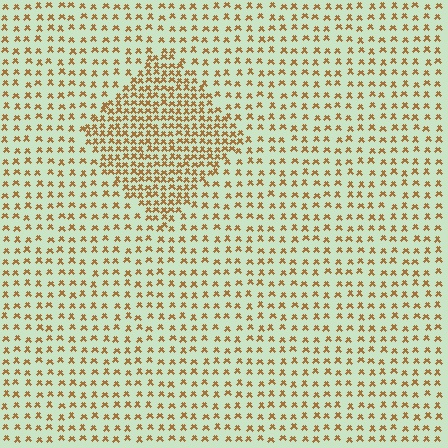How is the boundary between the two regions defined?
The boundary is defined by a change in element density (approximately 2.1x ratio). All elements are the same color, size, and shape.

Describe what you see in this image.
The image contains small brown elements arranged at two different densities. A diamond-shaped region is visible where the elements are more densely packed than the surrounding area.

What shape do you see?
I see a diamond.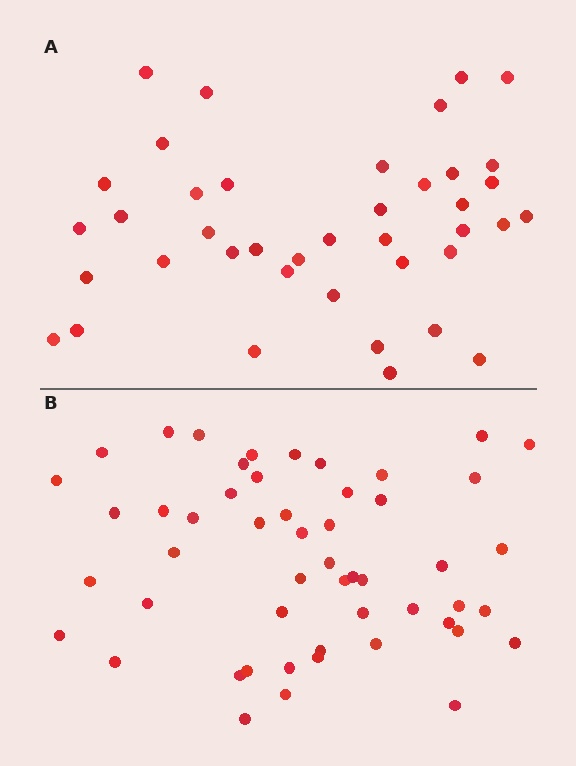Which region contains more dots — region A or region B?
Region B (the bottom region) has more dots.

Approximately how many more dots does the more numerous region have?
Region B has roughly 12 or so more dots than region A.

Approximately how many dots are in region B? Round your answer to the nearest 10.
About 50 dots. (The exact count is 52, which rounds to 50.)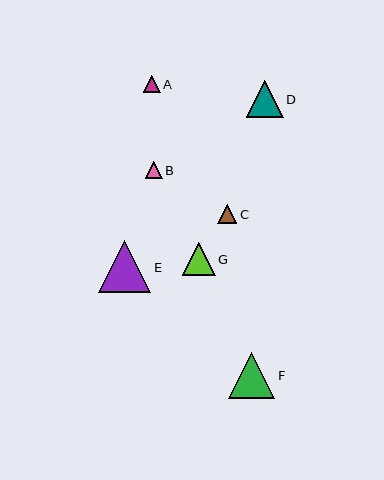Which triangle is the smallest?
Triangle B is the smallest with a size of approximately 16 pixels.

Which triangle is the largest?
Triangle E is the largest with a size of approximately 52 pixels.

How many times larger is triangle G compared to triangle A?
Triangle G is approximately 1.9 times the size of triangle A.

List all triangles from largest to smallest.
From largest to smallest: E, F, D, G, C, A, B.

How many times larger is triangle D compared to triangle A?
Triangle D is approximately 2.2 times the size of triangle A.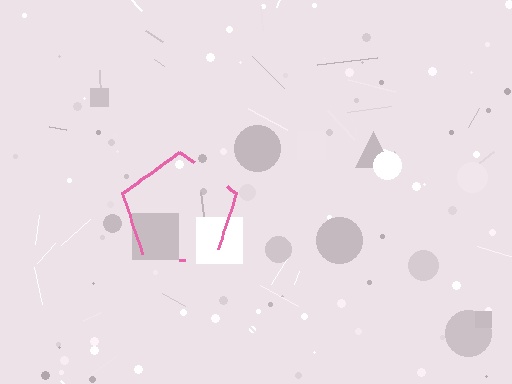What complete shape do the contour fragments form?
The contour fragments form a pentagon.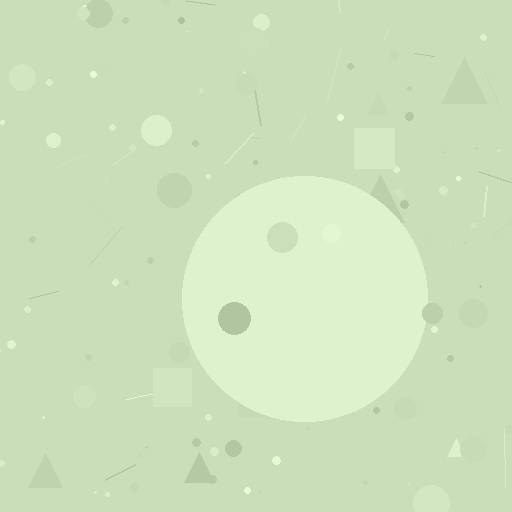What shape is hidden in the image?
A circle is hidden in the image.